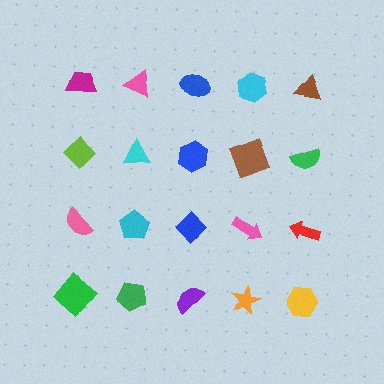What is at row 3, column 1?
A pink semicircle.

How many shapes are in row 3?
5 shapes.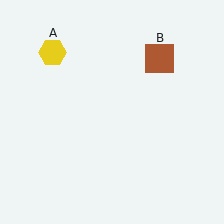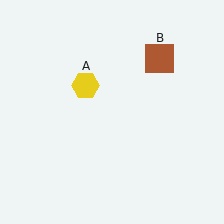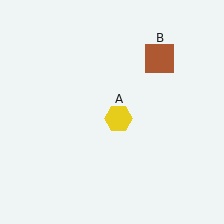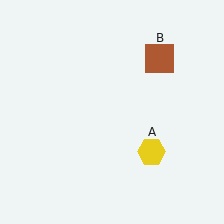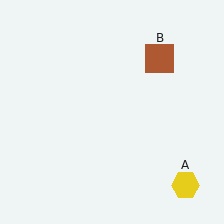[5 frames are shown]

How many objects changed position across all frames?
1 object changed position: yellow hexagon (object A).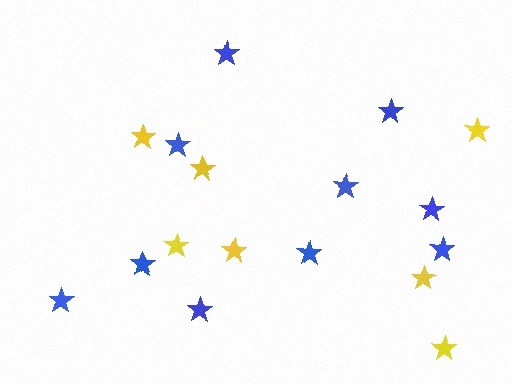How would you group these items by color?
There are 2 groups: one group of blue stars (10) and one group of yellow stars (7).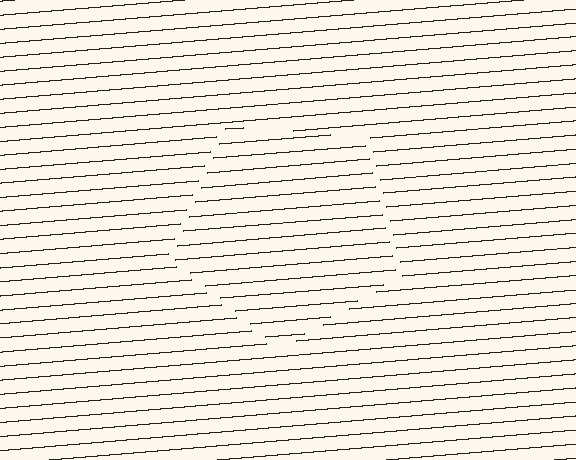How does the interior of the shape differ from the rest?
The interior of the shape contains the same grating, shifted by half a period — the contour is defined by the phase discontinuity where line-ends from the inner and outer gratings abut.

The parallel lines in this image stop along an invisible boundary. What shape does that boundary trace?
An illusory pentagon. The interior of the shape contains the same grating, shifted by half a period — the contour is defined by the phase discontinuity where line-ends from the inner and outer gratings abut.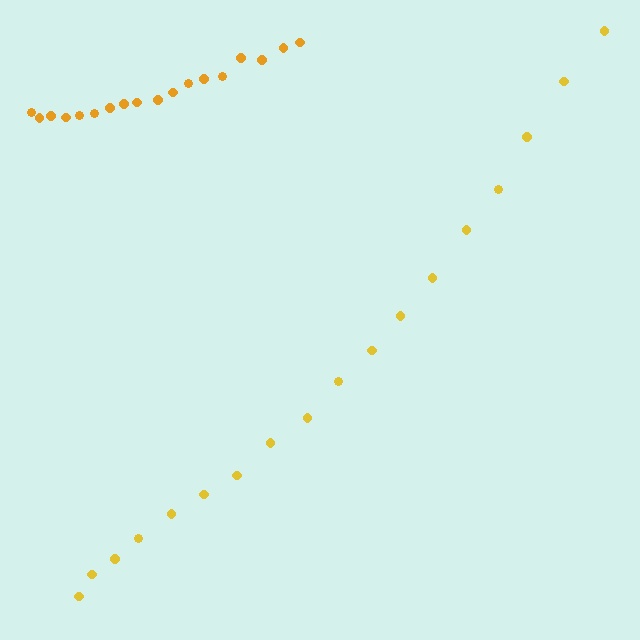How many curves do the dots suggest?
There are 2 distinct paths.